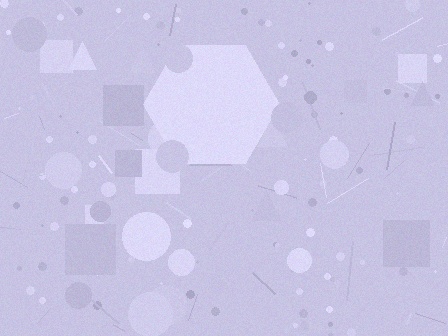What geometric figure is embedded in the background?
A hexagon is embedded in the background.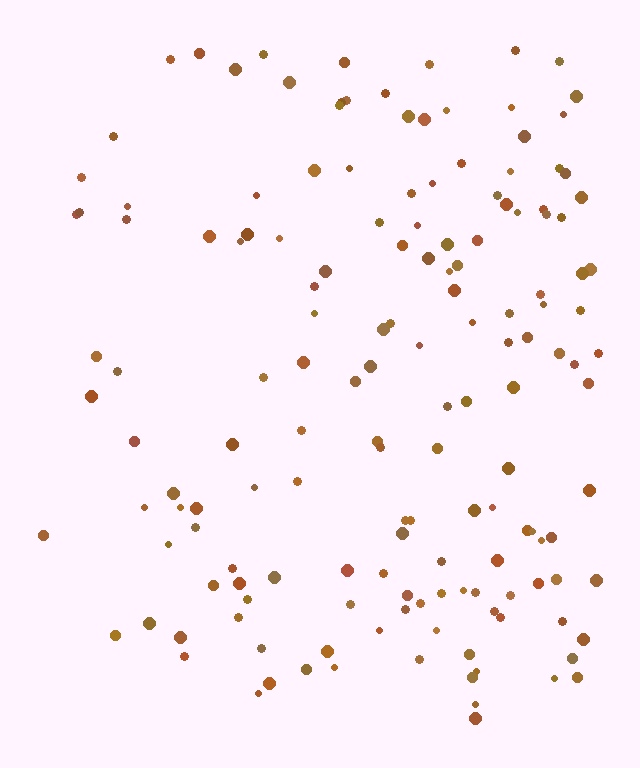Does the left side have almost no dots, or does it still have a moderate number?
Still a moderate number, just noticeably fewer than the right.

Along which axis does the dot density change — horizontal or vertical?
Horizontal.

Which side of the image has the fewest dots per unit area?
The left.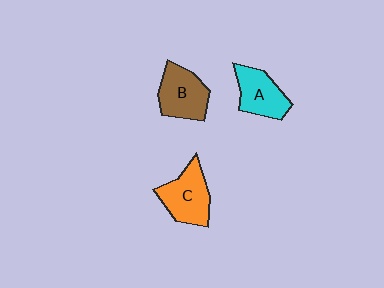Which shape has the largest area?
Shape C (orange).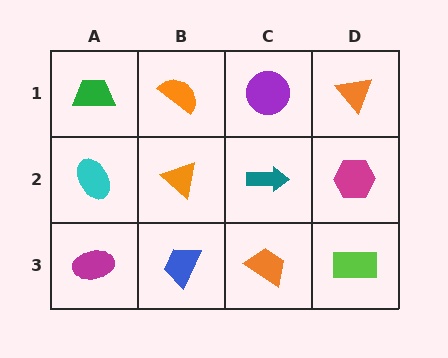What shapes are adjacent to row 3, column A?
A cyan ellipse (row 2, column A), a blue trapezoid (row 3, column B).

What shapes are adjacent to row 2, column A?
A green trapezoid (row 1, column A), a magenta ellipse (row 3, column A), an orange triangle (row 2, column B).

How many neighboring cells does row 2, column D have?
3.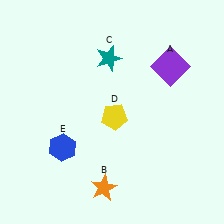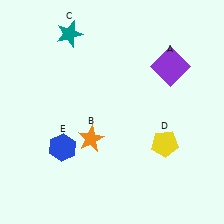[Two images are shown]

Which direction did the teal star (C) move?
The teal star (C) moved left.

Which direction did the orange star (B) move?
The orange star (B) moved up.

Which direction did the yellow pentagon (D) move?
The yellow pentagon (D) moved right.